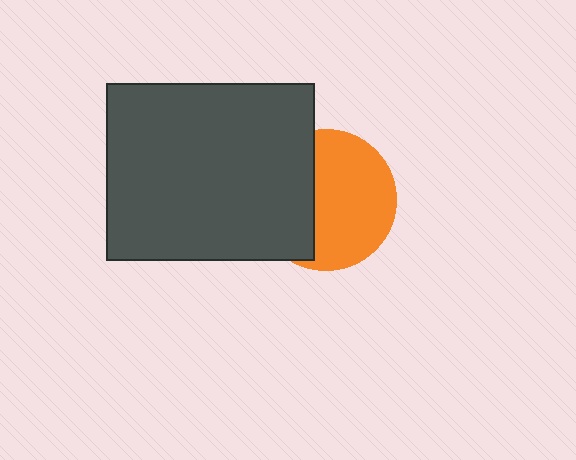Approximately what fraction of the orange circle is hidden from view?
Roughly 40% of the orange circle is hidden behind the dark gray rectangle.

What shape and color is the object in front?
The object in front is a dark gray rectangle.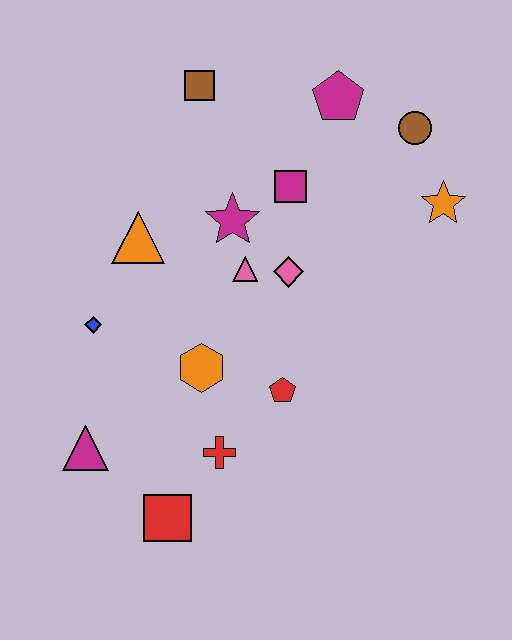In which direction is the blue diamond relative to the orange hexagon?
The blue diamond is to the left of the orange hexagon.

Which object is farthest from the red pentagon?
The brown square is farthest from the red pentagon.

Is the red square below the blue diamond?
Yes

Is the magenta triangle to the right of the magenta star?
No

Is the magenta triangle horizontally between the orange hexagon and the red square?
No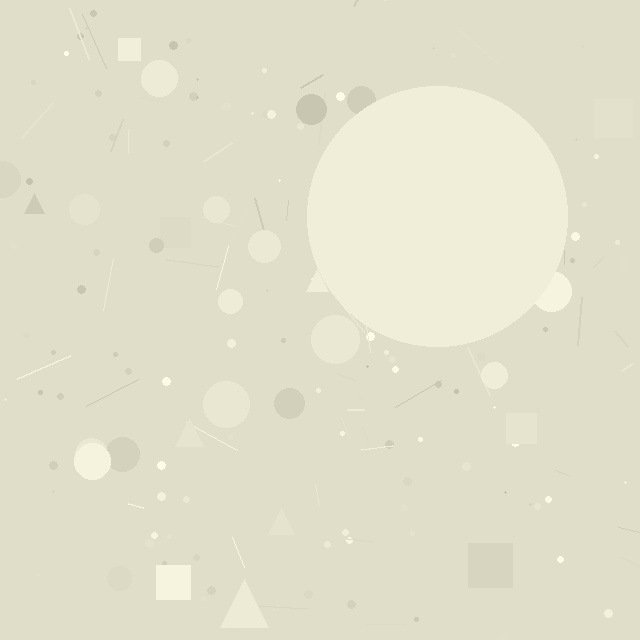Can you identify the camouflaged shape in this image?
The camouflaged shape is a circle.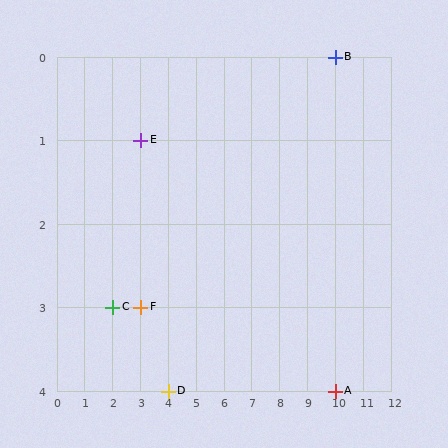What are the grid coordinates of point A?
Point A is at grid coordinates (10, 4).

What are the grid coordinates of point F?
Point F is at grid coordinates (3, 3).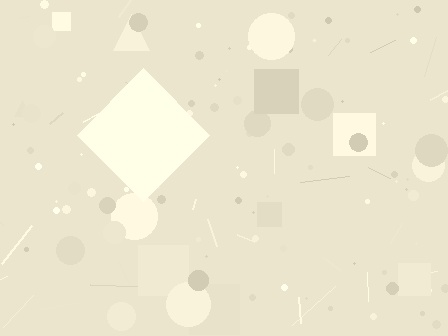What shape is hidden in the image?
A diamond is hidden in the image.